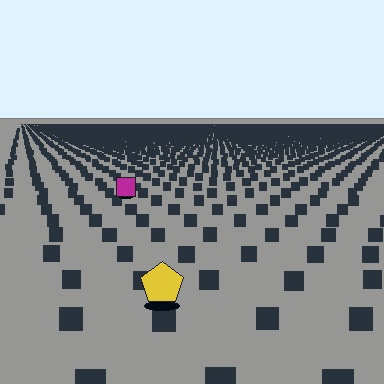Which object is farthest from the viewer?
The magenta square is farthest from the viewer. It appears smaller and the ground texture around it is denser.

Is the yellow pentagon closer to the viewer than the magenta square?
Yes. The yellow pentagon is closer — you can tell from the texture gradient: the ground texture is coarser near it.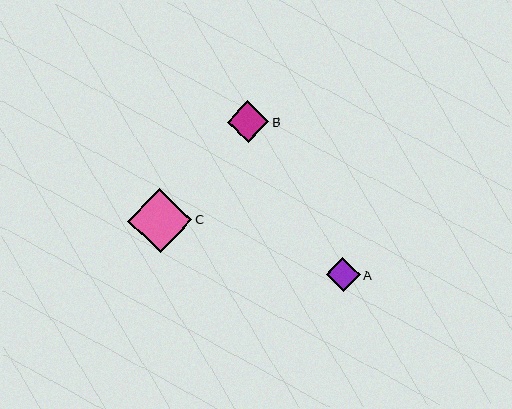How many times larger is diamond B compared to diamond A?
Diamond B is approximately 1.2 times the size of diamond A.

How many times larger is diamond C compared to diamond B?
Diamond C is approximately 1.5 times the size of diamond B.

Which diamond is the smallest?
Diamond A is the smallest with a size of approximately 33 pixels.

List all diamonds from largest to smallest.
From largest to smallest: C, B, A.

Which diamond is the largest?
Diamond C is the largest with a size of approximately 64 pixels.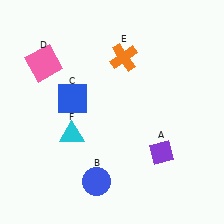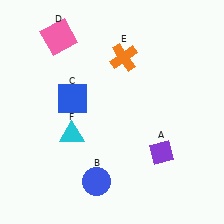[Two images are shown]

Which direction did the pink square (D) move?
The pink square (D) moved up.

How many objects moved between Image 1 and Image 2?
1 object moved between the two images.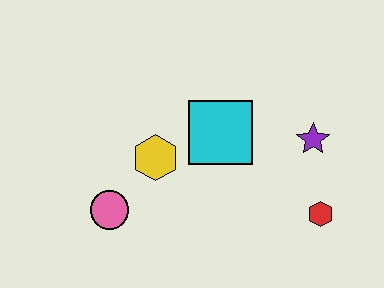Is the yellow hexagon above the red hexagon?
Yes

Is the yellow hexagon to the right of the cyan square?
No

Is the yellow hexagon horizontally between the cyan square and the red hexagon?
No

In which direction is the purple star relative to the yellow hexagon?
The purple star is to the right of the yellow hexagon.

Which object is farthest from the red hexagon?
The pink circle is farthest from the red hexagon.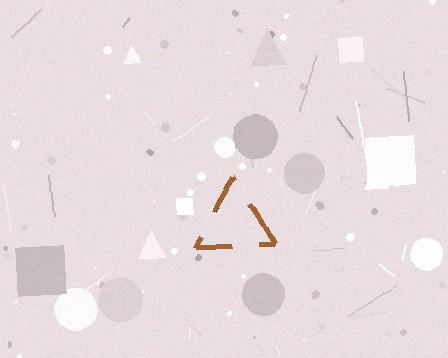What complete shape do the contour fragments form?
The contour fragments form a triangle.